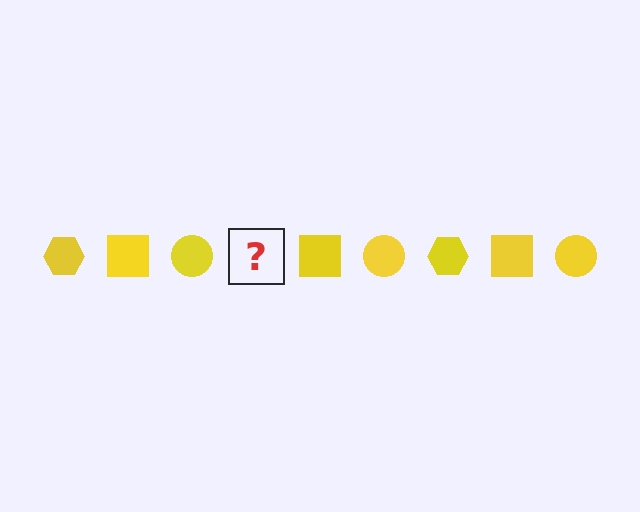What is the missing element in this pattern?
The missing element is a yellow hexagon.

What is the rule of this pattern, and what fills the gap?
The rule is that the pattern cycles through hexagon, square, circle shapes in yellow. The gap should be filled with a yellow hexagon.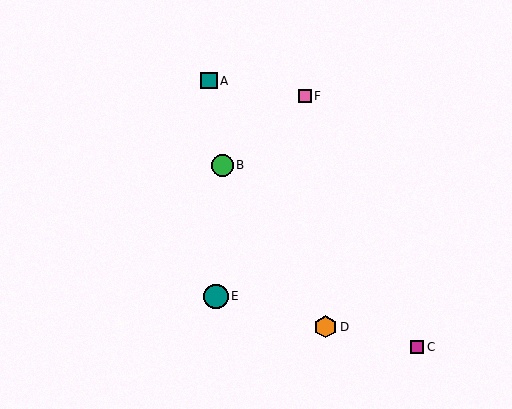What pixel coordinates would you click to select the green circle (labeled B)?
Click at (222, 165) to select the green circle B.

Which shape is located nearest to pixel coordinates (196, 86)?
The teal square (labeled A) at (209, 81) is nearest to that location.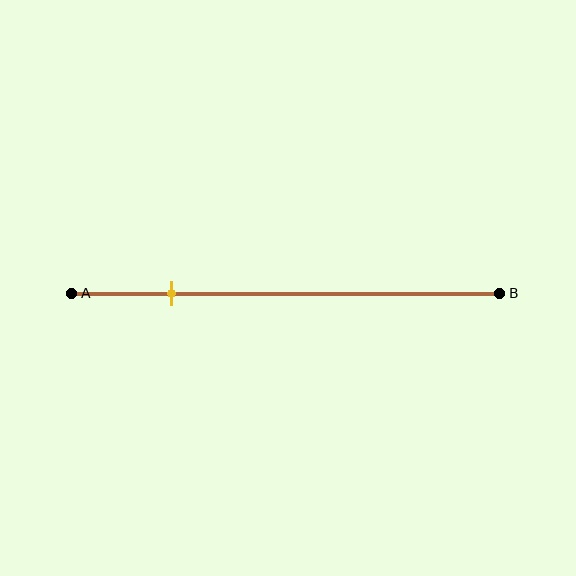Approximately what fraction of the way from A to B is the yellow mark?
The yellow mark is approximately 25% of the way from A to B.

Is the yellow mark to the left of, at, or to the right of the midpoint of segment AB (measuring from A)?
The yellow mark is to the left of the midpoint of segment AB.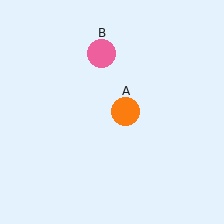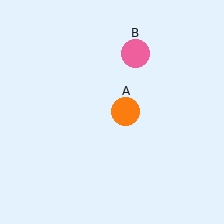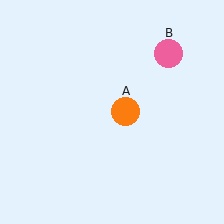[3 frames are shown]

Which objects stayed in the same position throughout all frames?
Orange circle (object A) remained stationary.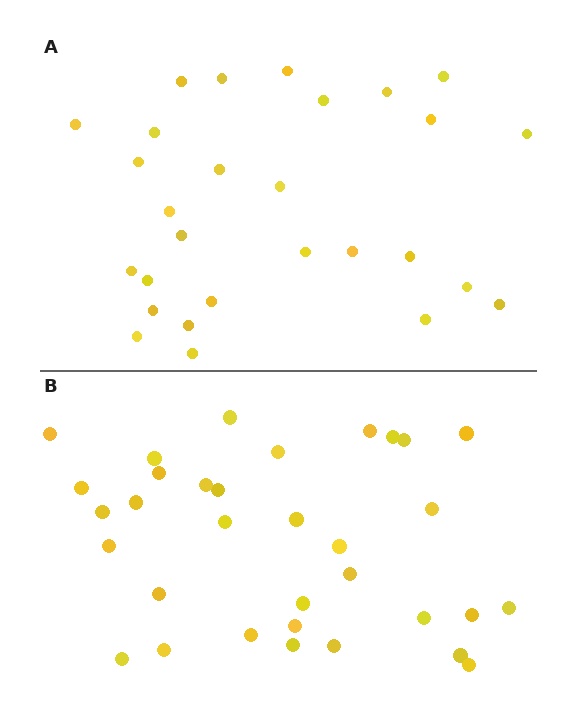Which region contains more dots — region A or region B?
Region B (the bottom region) has more dots.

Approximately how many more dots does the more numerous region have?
Region B has about 5 more dots than region A.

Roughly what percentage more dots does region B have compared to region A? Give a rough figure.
About 20% more.